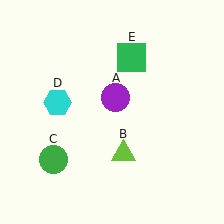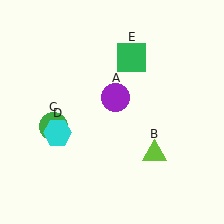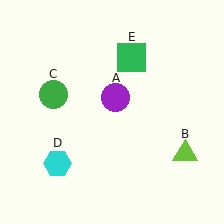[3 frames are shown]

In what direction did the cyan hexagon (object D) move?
The cyan hexagon (object D) moved down.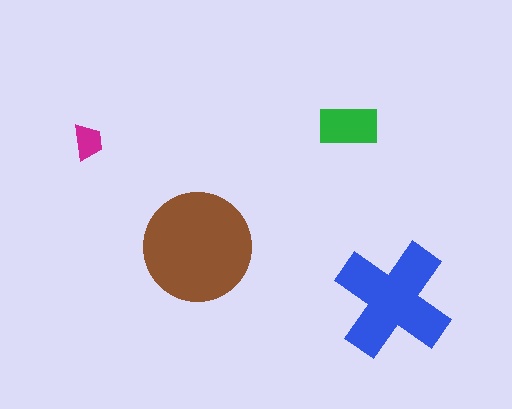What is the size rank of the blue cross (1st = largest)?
2nd.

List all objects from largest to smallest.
The brown circle, the blue cross, the green rectangle, the magenta trapezoid.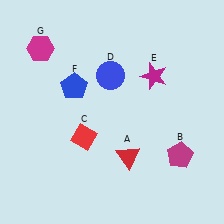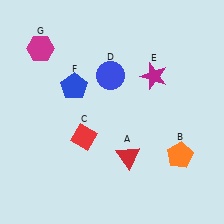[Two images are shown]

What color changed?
The pentagon (B) changed from magenta in Image 1 to orange in Image 2.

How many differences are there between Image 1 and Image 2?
There is 1 difference between the two images.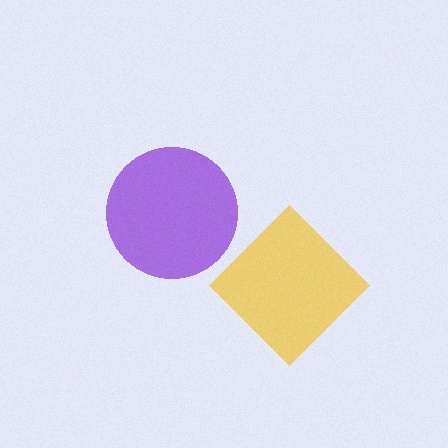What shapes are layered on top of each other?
The layered shapes are: a purple circle, a yellow diamond.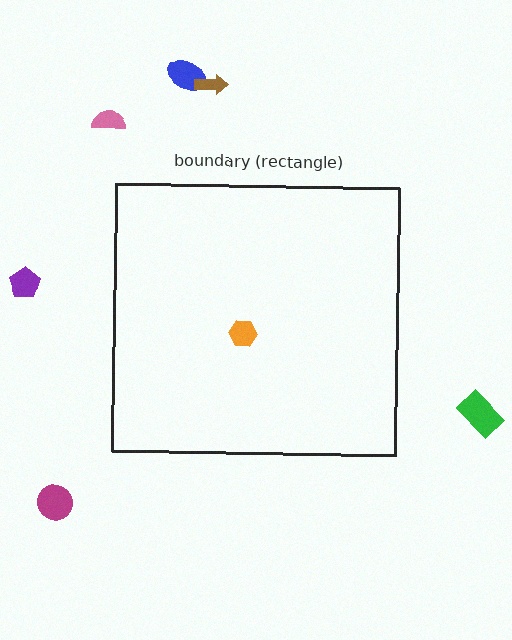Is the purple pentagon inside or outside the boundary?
Outside.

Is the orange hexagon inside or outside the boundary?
Inside.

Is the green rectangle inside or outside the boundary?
Outside.